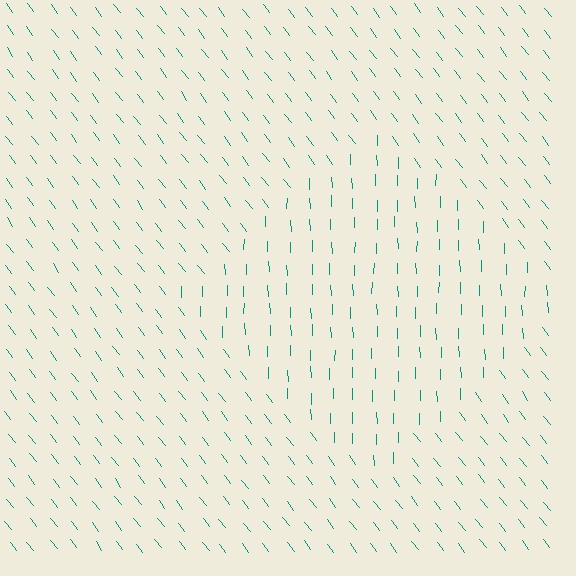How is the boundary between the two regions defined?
The boundary is defined purely by a change in line orientation (approximately 36 degrees difference). All lines are the same color and thickness.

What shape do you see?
I see a diamond.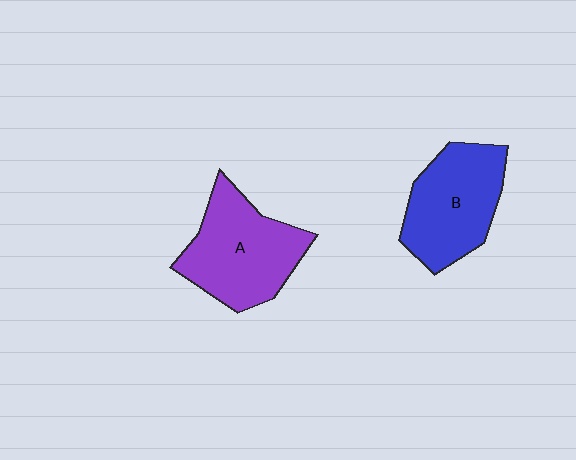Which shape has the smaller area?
Shape B (blue).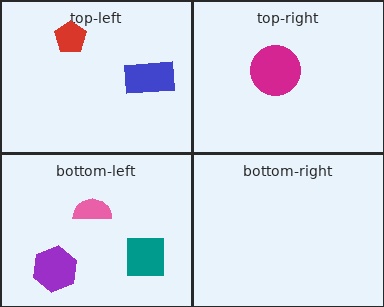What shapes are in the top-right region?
The magenta circle.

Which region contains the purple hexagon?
The bottom-left region.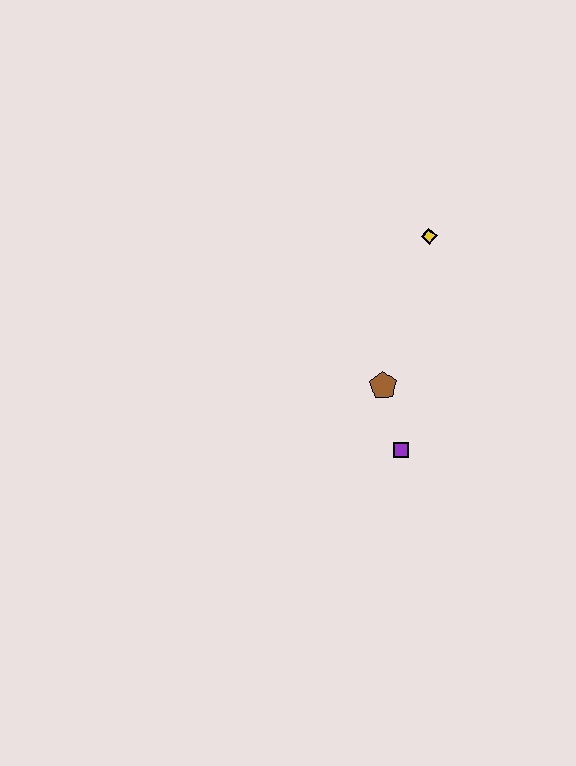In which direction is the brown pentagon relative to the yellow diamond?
The brown pentagon is below the yellow diamond.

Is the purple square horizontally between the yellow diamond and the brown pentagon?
Yes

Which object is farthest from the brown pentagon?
The yellow diamond is farthest from the brown pentagon.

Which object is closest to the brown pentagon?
The purple square is closest to the brown pentagon.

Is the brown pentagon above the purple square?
Yes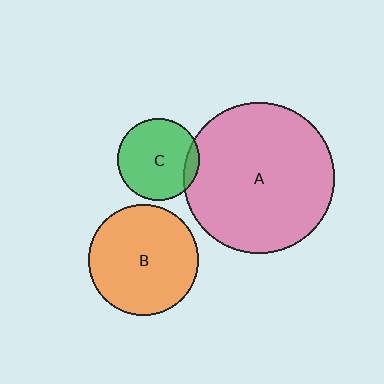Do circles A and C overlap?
Yes.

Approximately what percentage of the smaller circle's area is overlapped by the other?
Approximately 10%.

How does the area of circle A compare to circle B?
Approximately 1.9 times.